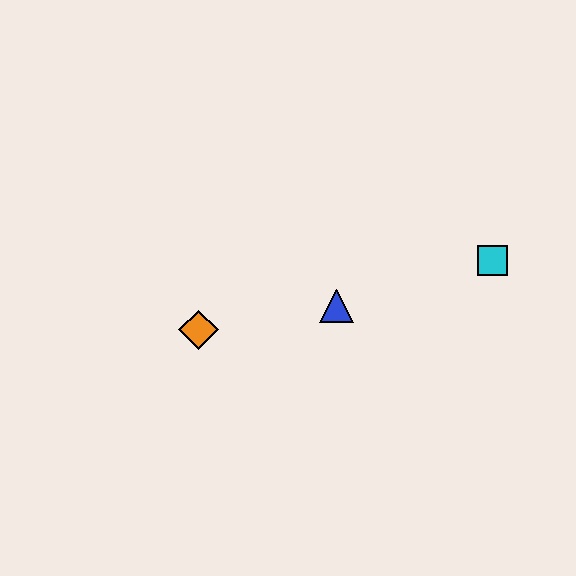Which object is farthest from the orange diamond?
The cyan square is farthest from the orange diamond.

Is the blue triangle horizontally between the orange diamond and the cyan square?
Yes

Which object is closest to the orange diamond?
The blue triangle is closest to the orange diamond.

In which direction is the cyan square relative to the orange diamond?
The cyan square is to the right of the orange diamond.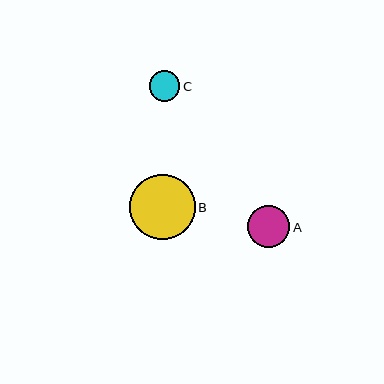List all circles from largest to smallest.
From largest to smallest: B, A, C.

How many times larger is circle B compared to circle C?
Circle B is approximately 2.1 times the size of circle C.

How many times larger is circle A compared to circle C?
Circle A is approximately 1.4 times the size of circle C.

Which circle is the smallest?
Circle C is the smallest with a size of approximately 30 pixels.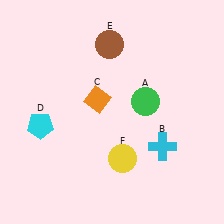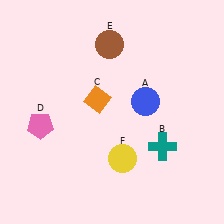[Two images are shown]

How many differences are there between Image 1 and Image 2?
There are 3 differences between the two images.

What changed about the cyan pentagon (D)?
In Image 1, D is cyan. In Image 2, it changed to pink.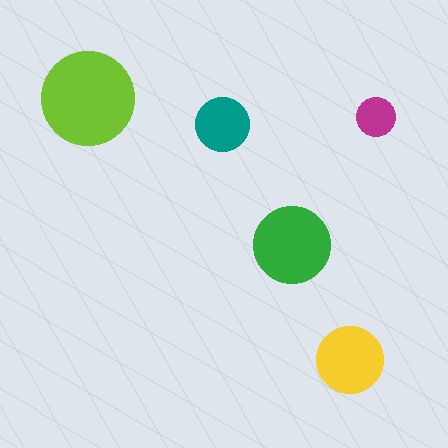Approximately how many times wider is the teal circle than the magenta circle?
About 1.5 times wider.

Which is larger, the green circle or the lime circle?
The lime one.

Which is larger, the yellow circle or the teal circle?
The yellow one.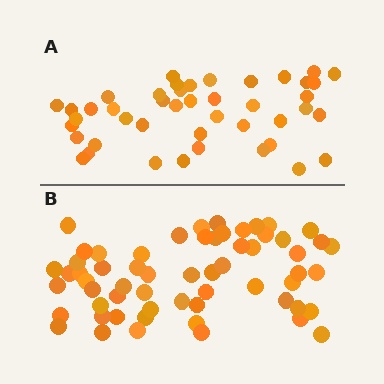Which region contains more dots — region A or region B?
Region B (the bottom region) has more dots.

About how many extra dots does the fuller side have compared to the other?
Region B has approximately 15 more dots than region A.